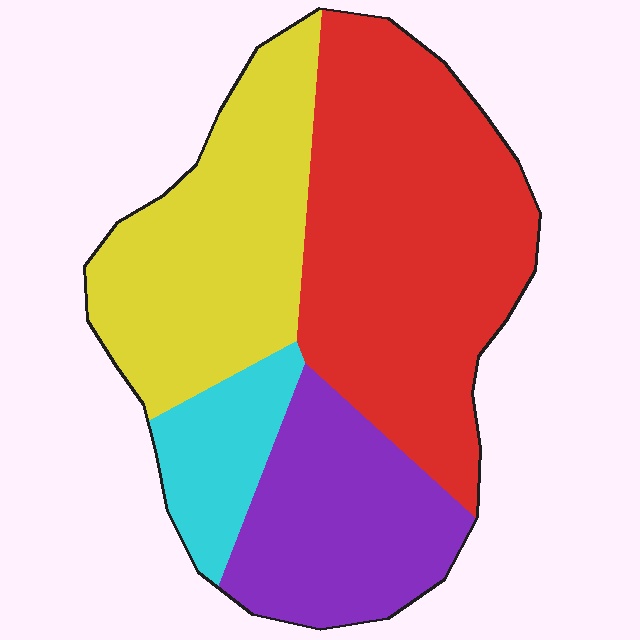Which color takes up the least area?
Cyan, at roughly 10%.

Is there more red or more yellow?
Red.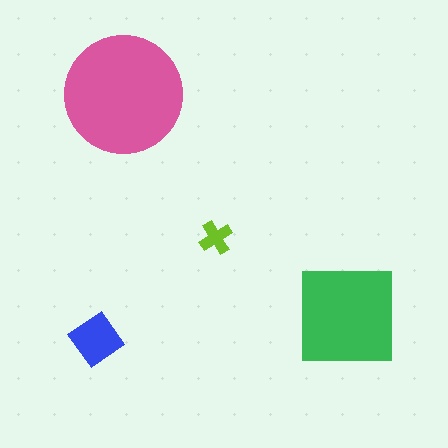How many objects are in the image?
There are 4 objects in the image.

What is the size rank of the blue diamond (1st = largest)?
3rd.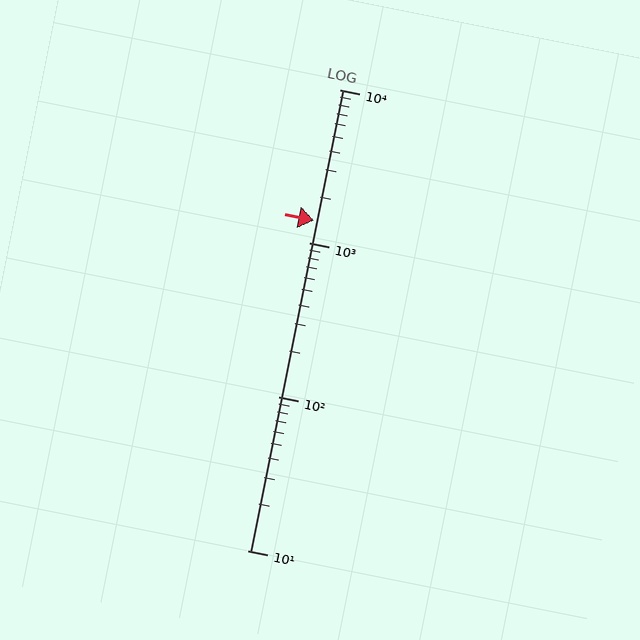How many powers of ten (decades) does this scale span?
The scale spans 3 decades, from 10 to 10000.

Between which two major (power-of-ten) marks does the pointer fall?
The pointer is between 1000 and 10000.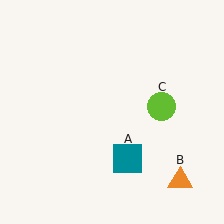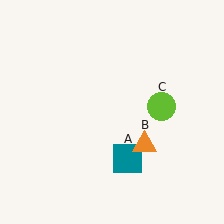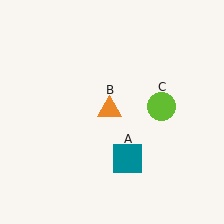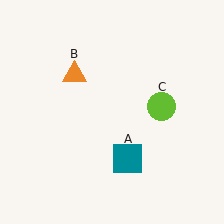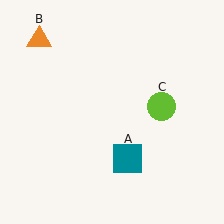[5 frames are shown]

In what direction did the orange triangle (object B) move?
The orange triangle (object B) moved up and to the left.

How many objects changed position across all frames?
1 object changed position: orange triangle (object B).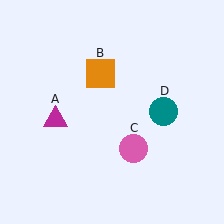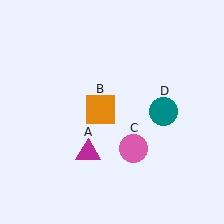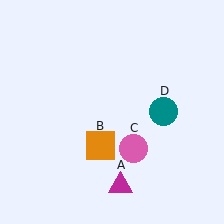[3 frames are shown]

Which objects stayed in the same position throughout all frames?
Pink circle (object C) and teal circle (object D) remained stationary.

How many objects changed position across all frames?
2 objects changed position: magenta triangle (object A), orange square (object B).